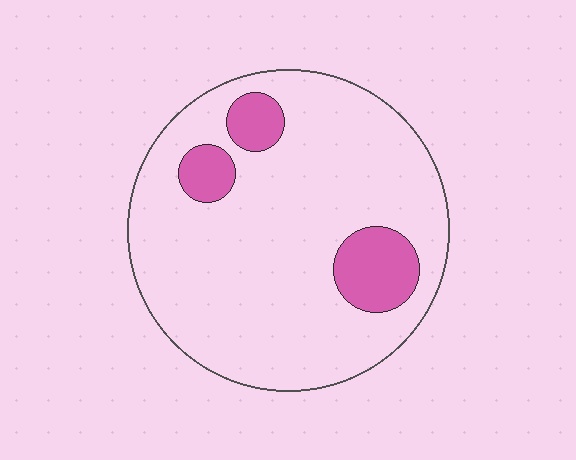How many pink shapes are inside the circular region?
3.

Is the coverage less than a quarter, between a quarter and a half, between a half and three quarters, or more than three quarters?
Less than a quarter.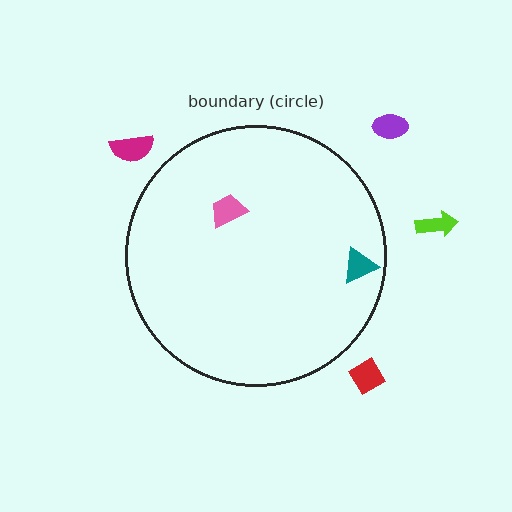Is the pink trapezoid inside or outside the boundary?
Inside.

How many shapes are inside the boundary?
2 inside, 4 outside.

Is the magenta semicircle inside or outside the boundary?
Outside.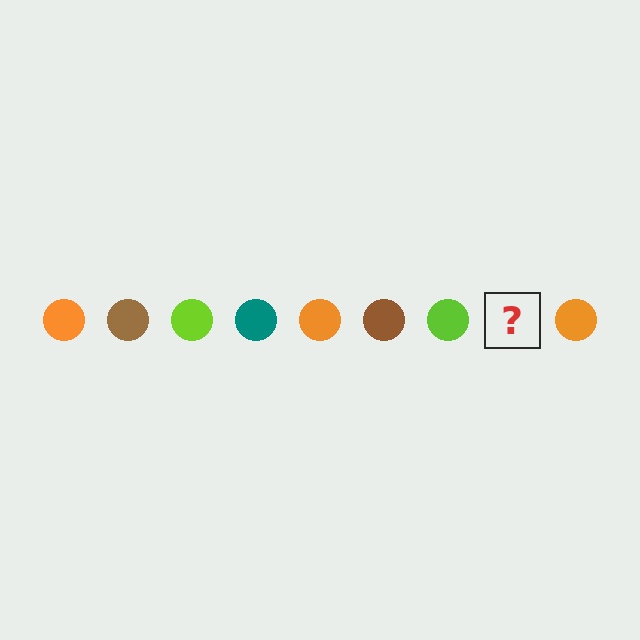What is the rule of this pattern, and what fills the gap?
The rule is that the pattern cycles through orange, brown, lime, teal circles. The gap should be filled with a teal circle.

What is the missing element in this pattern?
The missing element is a teal circle.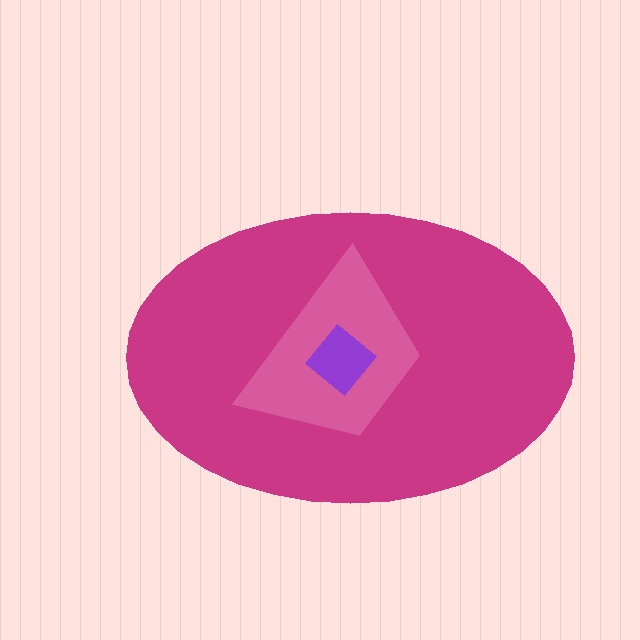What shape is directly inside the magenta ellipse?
The pink trapezoid.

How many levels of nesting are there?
3.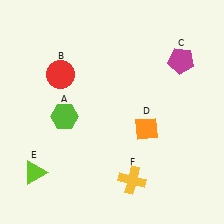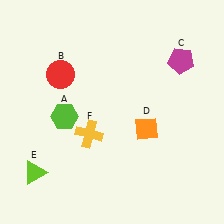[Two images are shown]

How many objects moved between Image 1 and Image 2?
1 object moved between the two images.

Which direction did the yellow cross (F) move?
The yellow cross (F) moved up.